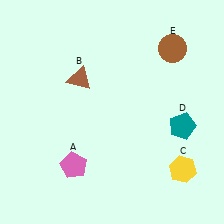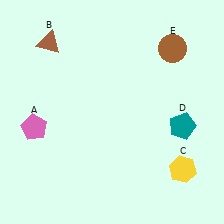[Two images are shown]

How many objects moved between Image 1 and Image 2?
2 objects moved between the two images.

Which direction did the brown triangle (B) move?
The brown triangle (B) moved up.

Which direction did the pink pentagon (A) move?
The pink pentagon (A) moved left.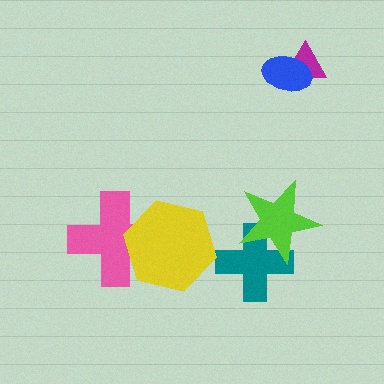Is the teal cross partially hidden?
Yes, it is partially covered by another shape.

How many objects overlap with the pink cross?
1 object overlaps with the pink cross.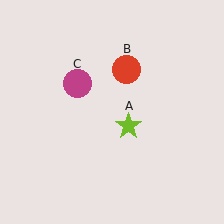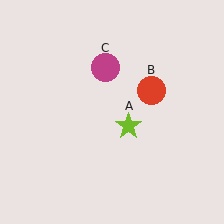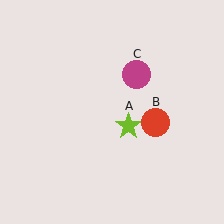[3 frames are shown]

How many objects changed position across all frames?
2 objects changed position: red circle (object B), magenta circle (object C).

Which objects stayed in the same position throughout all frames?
Lime star (object A) remained stationary.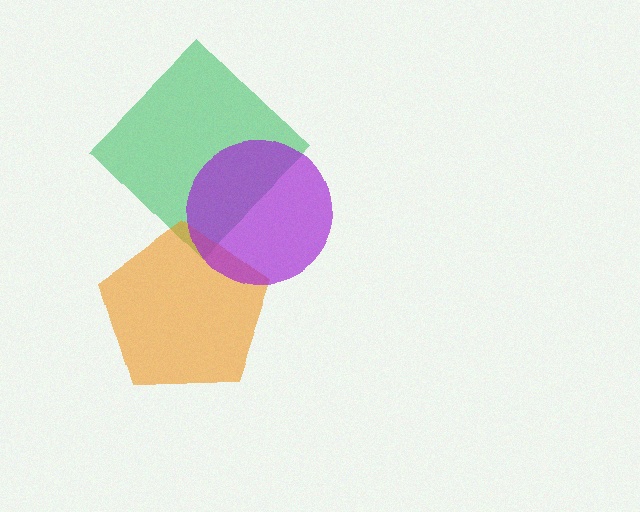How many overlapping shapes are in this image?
There are 3 overlapping shapes in the image.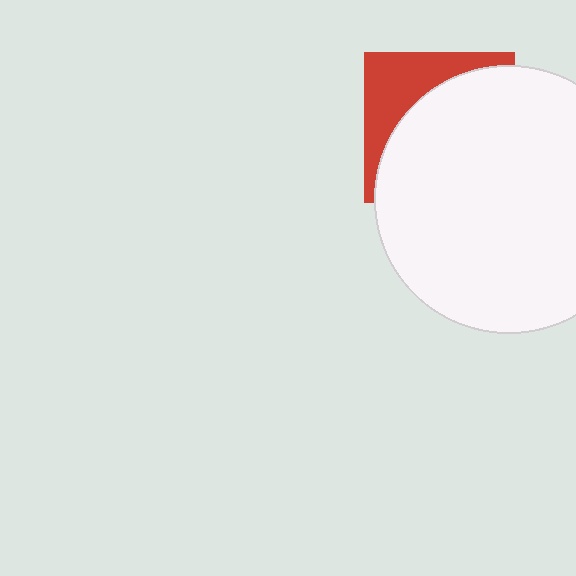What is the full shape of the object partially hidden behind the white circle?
The partially hidden object is a red square.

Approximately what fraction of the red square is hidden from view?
Roughly 68% of the red square is hidden behind the white circle.